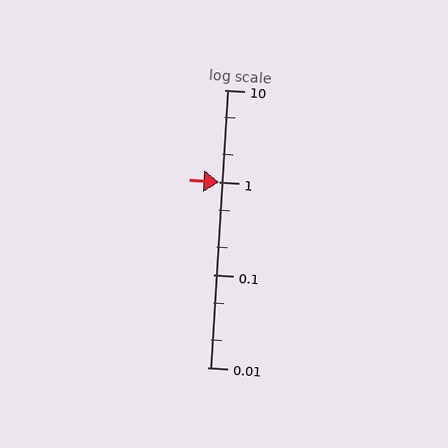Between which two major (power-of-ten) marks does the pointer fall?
The pointer is between 1 and 10.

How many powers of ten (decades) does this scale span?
The scale spans 3 decades, from 0.01 to 10.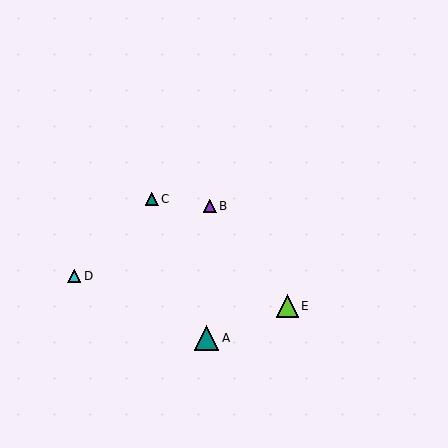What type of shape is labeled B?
Shape B is a purple triangle.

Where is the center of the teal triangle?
The center of the teal triangle is at (152, 199).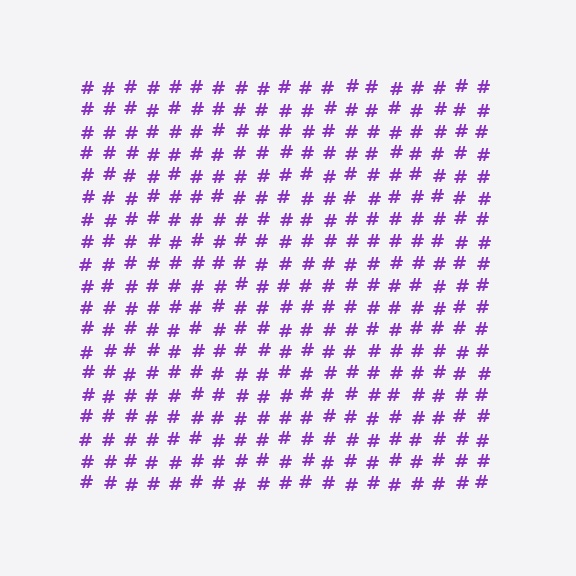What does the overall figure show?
The overall figure shows a square.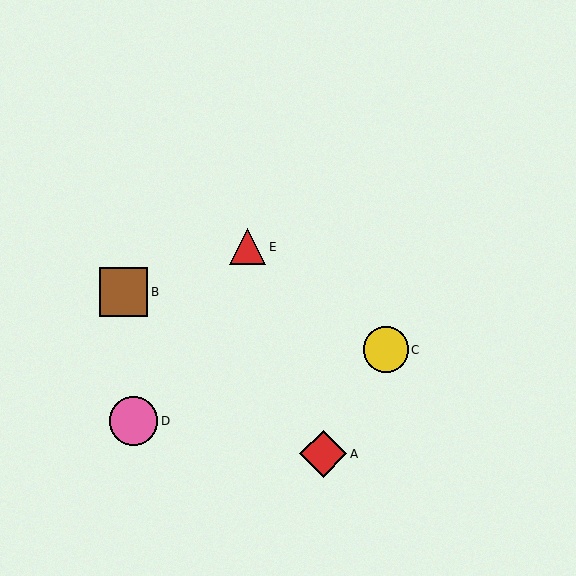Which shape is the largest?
The pink circle (labeled D) is the largest.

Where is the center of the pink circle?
The center of the pink circle is at (134, 421).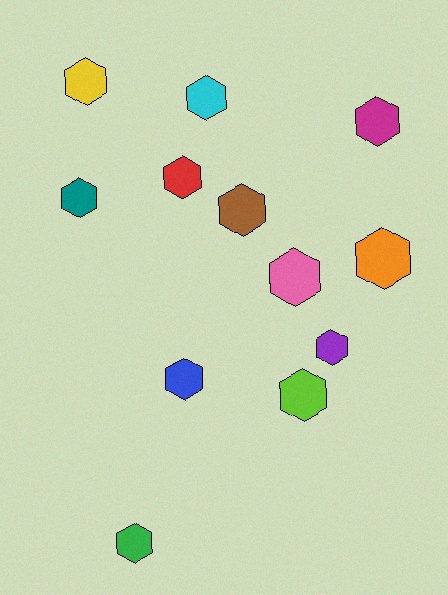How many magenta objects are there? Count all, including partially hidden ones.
There is 1 magenta object.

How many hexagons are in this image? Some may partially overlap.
There are 12 hexagons.